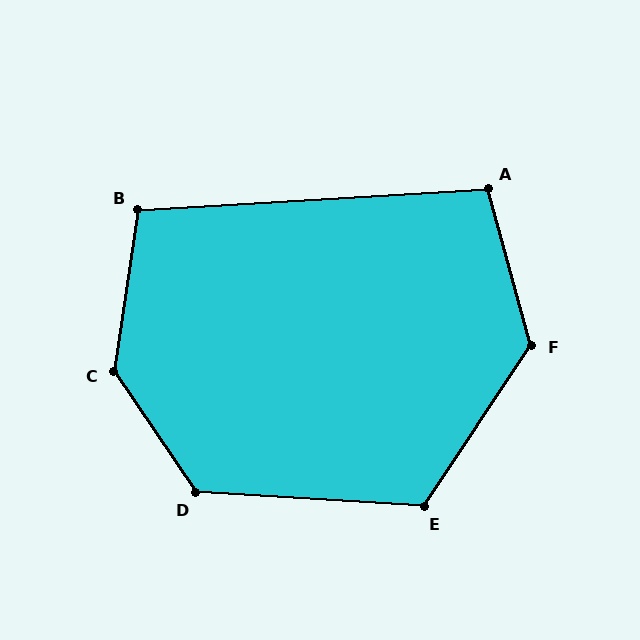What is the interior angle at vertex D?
Approximately 127 degrees (obtuse).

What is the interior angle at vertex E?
Approximately 120 degrees (obtuse).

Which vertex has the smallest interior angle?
B, at approximately 102 degrees.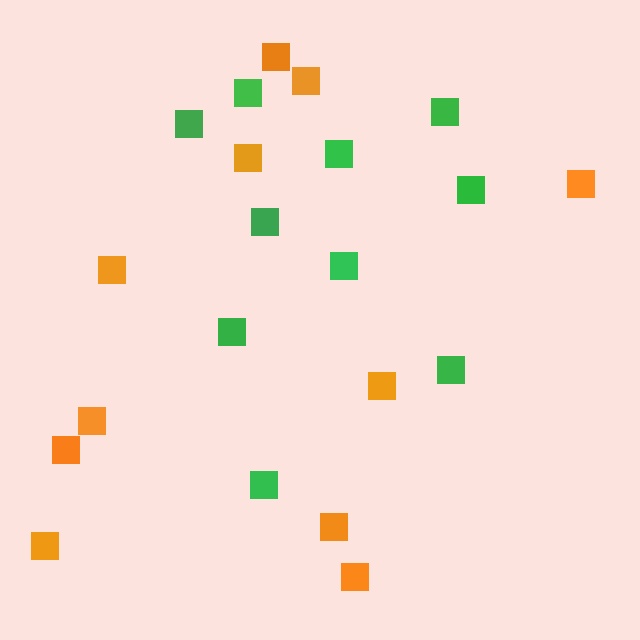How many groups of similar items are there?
There are 2 groups: one group of green squares (10) and one group of orange squares (11).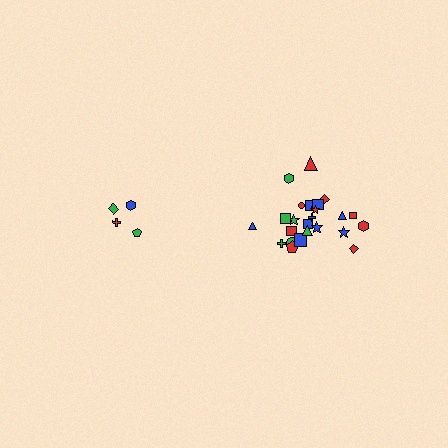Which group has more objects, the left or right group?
The right group.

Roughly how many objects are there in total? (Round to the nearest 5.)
Roughly 30 objects in total.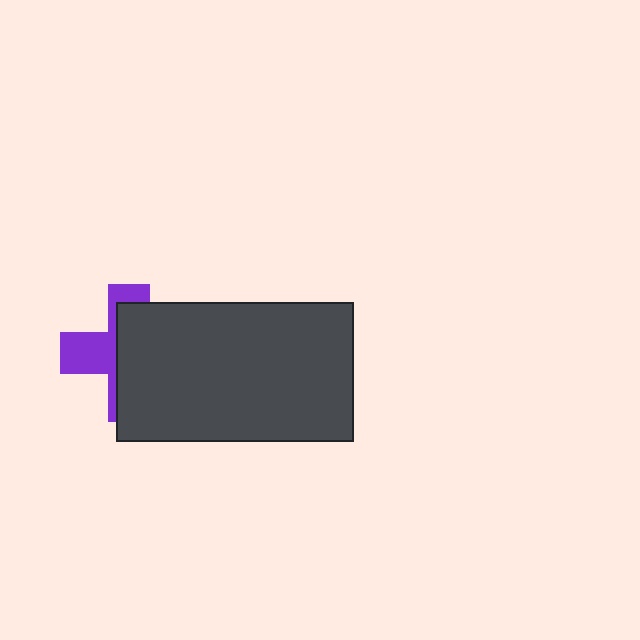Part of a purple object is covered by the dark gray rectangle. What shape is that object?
It is a cross.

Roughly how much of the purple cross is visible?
A small part of it is visible (roughly 38%).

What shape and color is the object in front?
The object in front is a dark gray rectangle.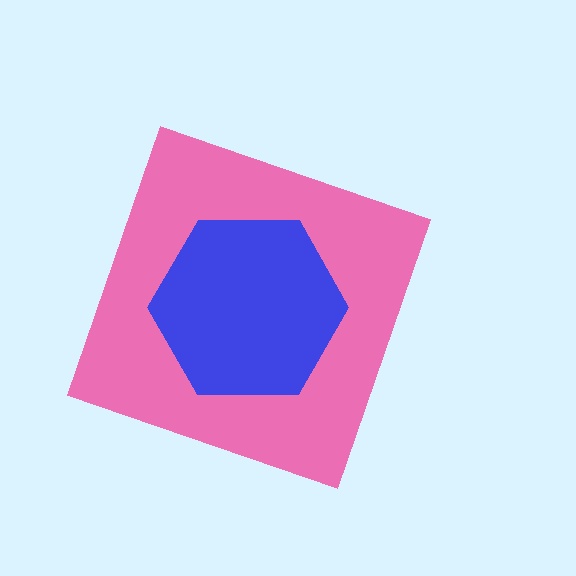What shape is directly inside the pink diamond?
The blue hexagon.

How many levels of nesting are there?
2.